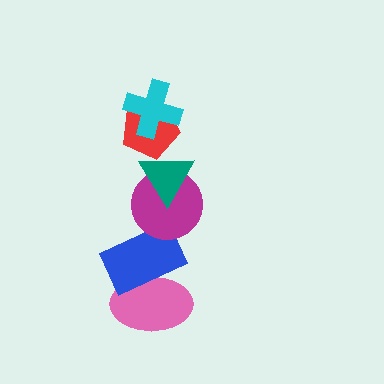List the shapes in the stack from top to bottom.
From top to bottom: the cyan cross, the red pentagon, the teal triangle, the magenta circle, the blue rectangle, the pink ellipse.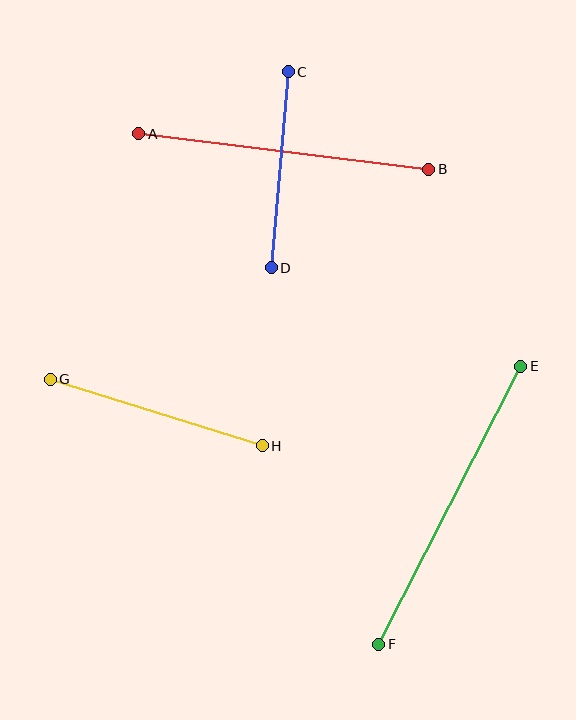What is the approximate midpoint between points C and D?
The midpoint is at approximately (280, 170) pixels.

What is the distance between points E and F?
The distance is approximately 312 pixels.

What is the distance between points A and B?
The distance is approximately 292 pixels.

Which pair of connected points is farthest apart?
Points E and F are farthest apart.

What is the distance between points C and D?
The distance is approximately 197 pixels.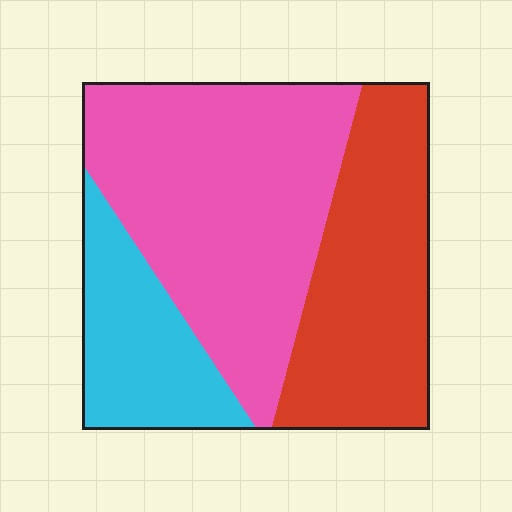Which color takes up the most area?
Pink, at roughly 50%.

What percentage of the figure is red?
Red takes up between a sixth and a third of the figure.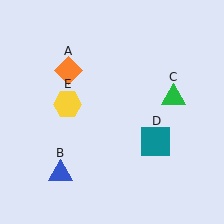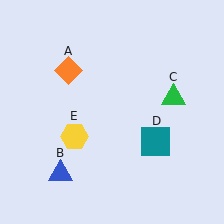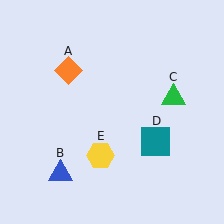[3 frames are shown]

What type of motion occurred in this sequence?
The yellow hexagon (object E) rotated counterclockwise around the center of the scene.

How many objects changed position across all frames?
1 object changed position: yellow hexagon (object E).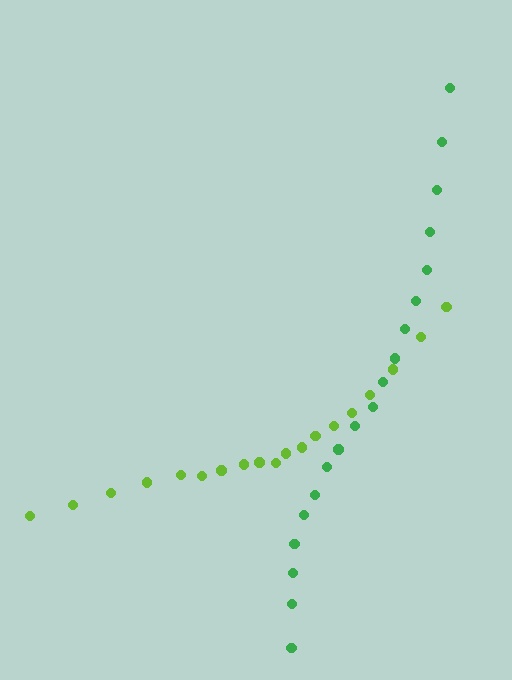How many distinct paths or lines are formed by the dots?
There are 2 distinct paths.